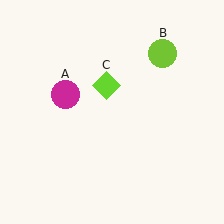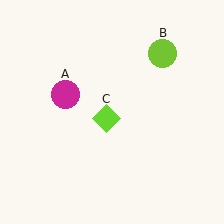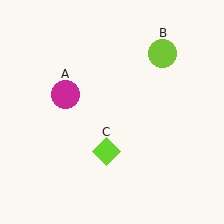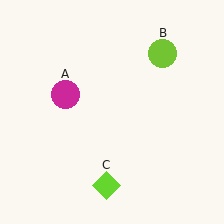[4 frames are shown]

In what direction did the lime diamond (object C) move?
The lime diamond (object C) moved down.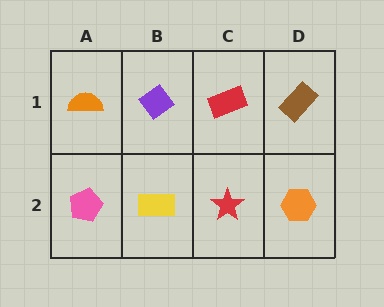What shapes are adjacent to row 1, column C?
A red star (row 2, column C), a purple diamond (row 1, column B), a brown rectangle (row 1, column D).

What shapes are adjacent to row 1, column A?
A pink pentagon (row 2, column A), a purple diamond (row 1, column B).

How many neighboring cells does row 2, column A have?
2.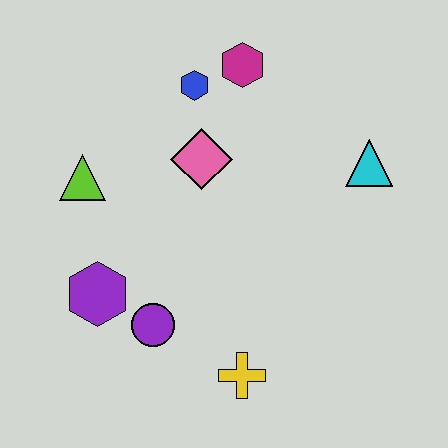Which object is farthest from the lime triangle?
The cyan triangle is farthest from the lime triangle.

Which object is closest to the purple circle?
The purple hexagon is closest to the purple circle.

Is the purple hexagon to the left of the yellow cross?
Yes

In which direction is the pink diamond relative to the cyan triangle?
The pink diamond is to the left of the cyan triangle.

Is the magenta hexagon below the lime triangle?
No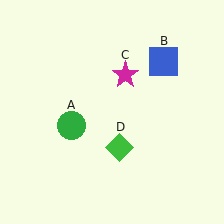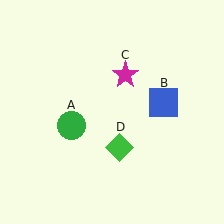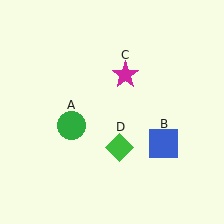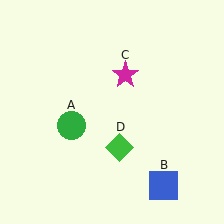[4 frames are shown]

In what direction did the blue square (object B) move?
The blue square (object B) moved down.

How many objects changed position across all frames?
1 object changed position: blue square (object B).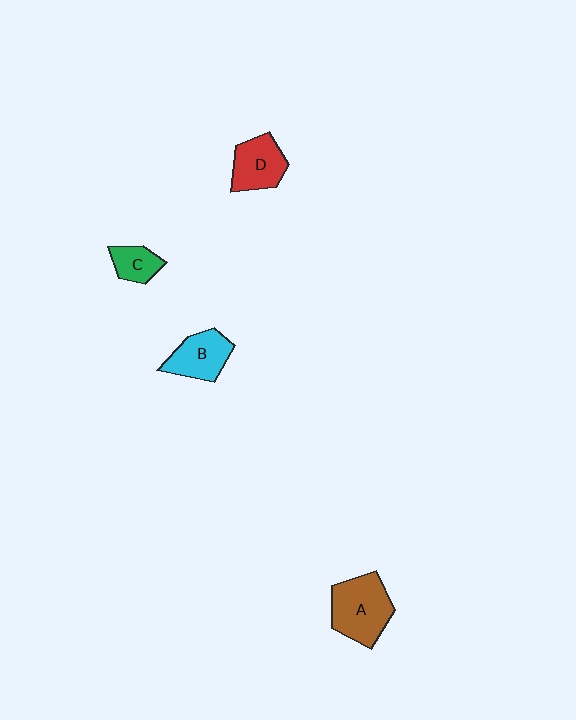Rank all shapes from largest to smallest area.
From largest to smallest: A (brown), D (red), B (cyan), C (green).